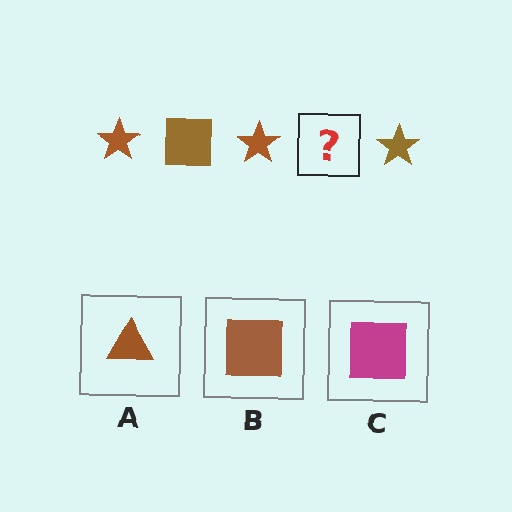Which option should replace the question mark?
Option B.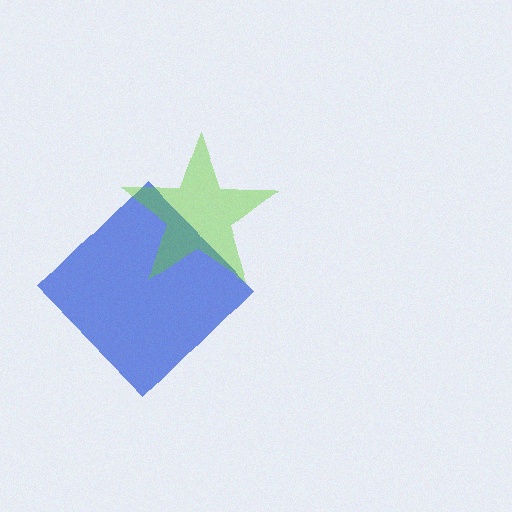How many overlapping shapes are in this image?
There are 2 overlapping shapes in the image.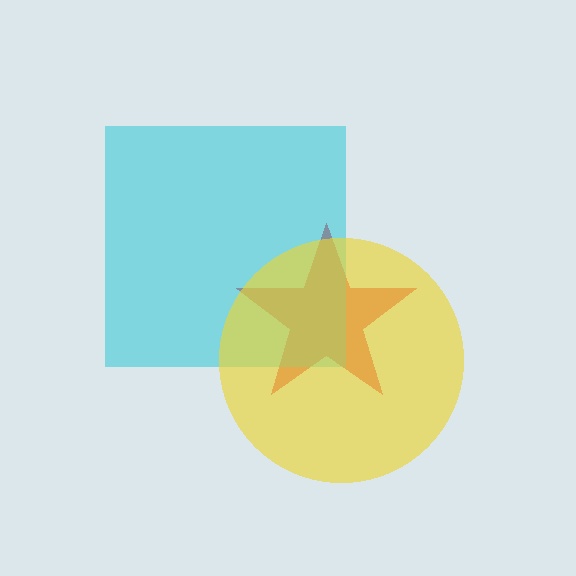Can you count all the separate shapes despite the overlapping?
Yes, there are 3 separate shapes.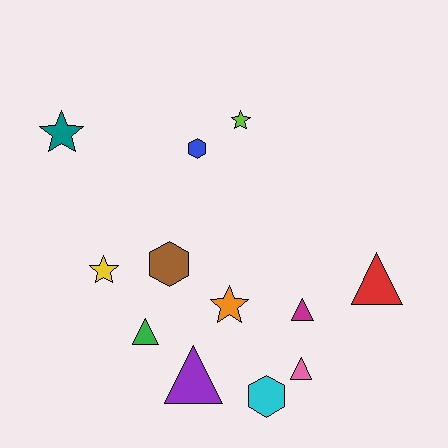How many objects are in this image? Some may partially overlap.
There are 12 objects.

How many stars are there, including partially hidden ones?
There are 4 stars.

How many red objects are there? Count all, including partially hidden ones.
There is 1 red object.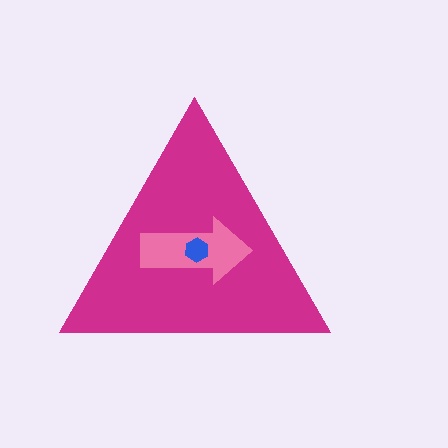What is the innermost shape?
The blue hexagon.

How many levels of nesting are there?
3.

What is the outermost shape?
The magenta triangle.